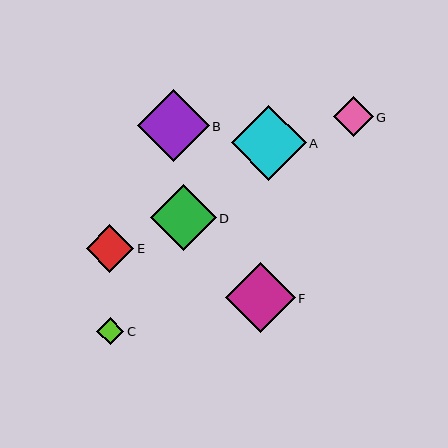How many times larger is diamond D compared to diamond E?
Diamond D is approximately 1.4 times the size of diamond E.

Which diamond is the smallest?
Diamond C is the smallest with a size of approximately 27 pixels.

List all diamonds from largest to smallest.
From largest to smallest: A, B, F, D, E, G, C.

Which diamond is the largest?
Diamond A is the largest with a size of approximately 74 pixels.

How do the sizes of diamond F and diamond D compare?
Diamond F and diamond D are approximately the same size.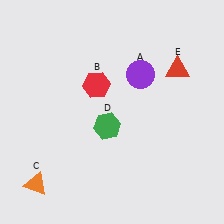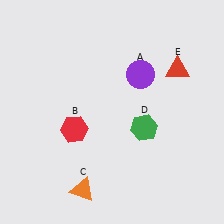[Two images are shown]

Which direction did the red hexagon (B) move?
The red hexagon (B) moved down.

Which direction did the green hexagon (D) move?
The green hexagon (D) moved right.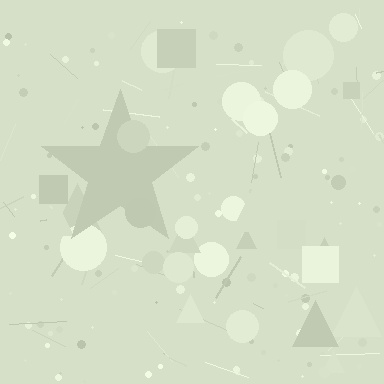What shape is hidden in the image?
A star is hidden in the image.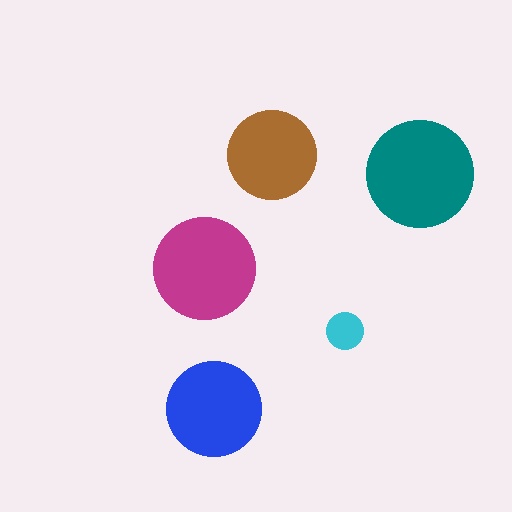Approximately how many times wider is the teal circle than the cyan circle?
About 3 times wider.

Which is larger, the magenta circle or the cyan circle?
The magenta one.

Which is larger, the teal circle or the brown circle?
The teal one.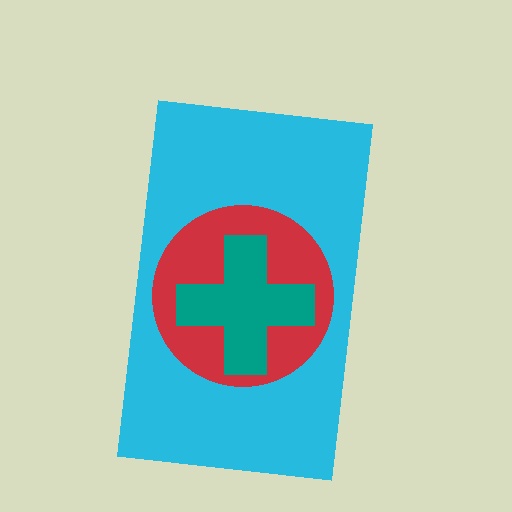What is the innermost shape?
The teal cross.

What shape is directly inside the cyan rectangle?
The red circle.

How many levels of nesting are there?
3.